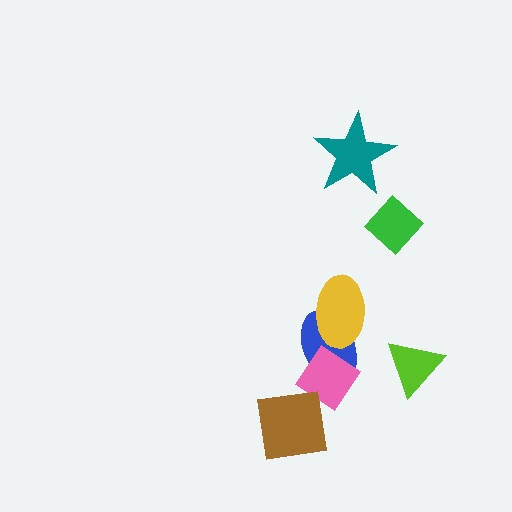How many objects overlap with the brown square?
1 object overlaps with the brown square.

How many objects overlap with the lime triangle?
0 objects overlap with the lime triangle.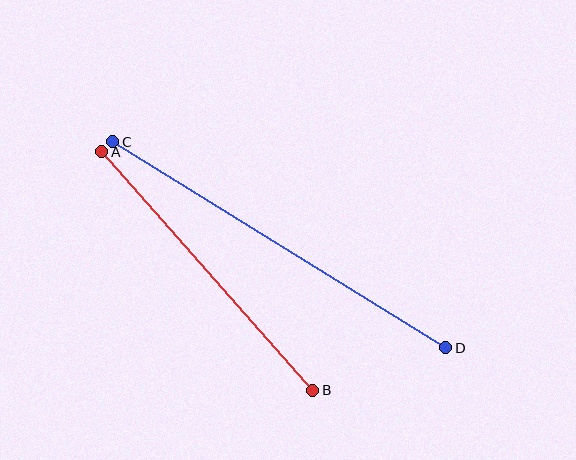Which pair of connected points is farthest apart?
Points C and D are farthest apart.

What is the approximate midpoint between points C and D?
The midpoint is at approximately (279, 245) pixels.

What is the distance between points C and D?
The distance is approximately 392 pixels.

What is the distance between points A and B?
The distance is approximately 319 pixels.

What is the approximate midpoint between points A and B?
The midpoint is at approximately (207, 271) pixels.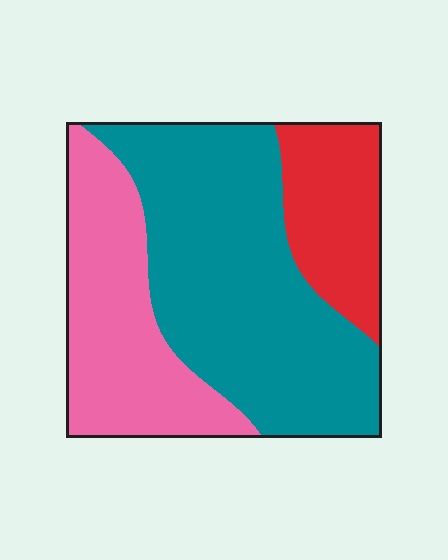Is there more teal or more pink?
Teal.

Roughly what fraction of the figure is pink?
Pink takes up about one third (1/3) of the figure.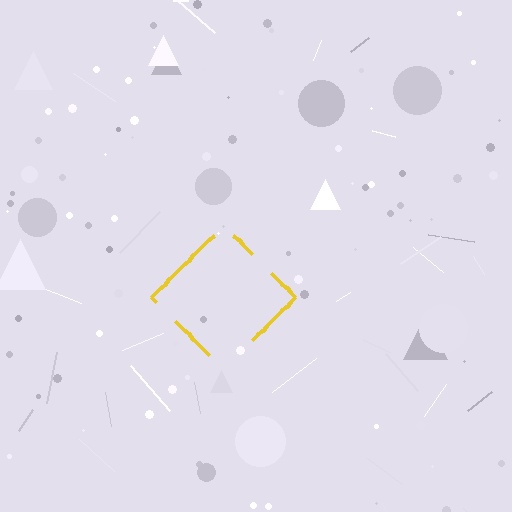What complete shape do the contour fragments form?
The contour fragments form a diamond.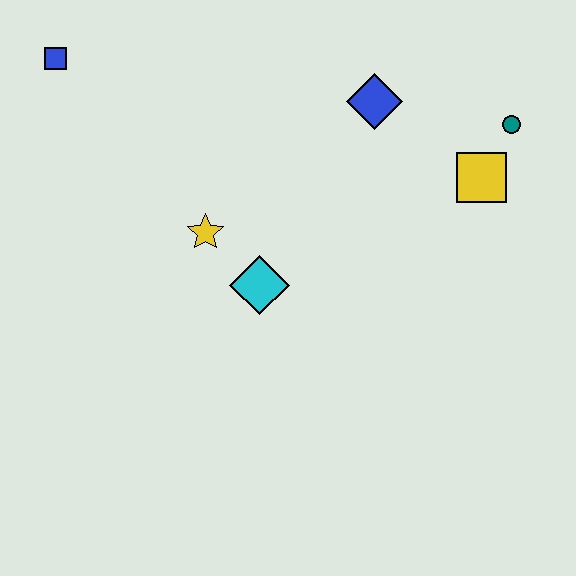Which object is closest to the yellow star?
The cyan diamond is closest to the yellow star.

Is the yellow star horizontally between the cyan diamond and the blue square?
Yes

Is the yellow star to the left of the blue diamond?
Yes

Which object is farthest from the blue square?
The teal circle is farthest from the blue square.